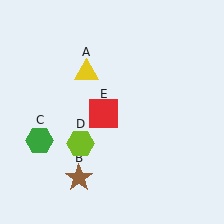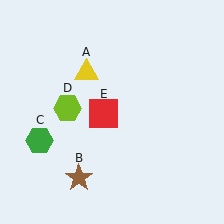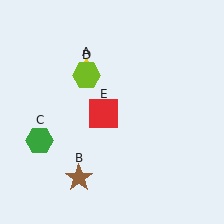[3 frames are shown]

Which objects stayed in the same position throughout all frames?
Yellow triangle (object A) and brown star (object B) and green hexagon (object C) and red square (object E) remained stationary.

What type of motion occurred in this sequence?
The lime hexagon (object D) rotated clockwise around the center of the scene.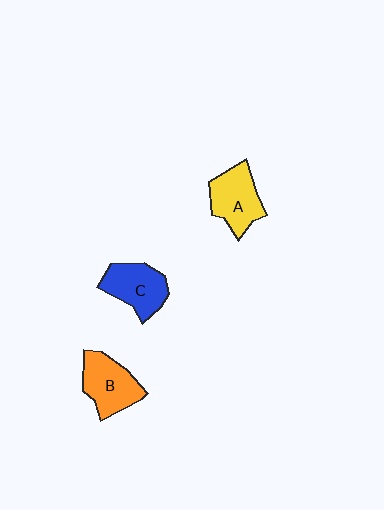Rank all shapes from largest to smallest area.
From largest to smallest: B (orange), A (yellow), C (blue).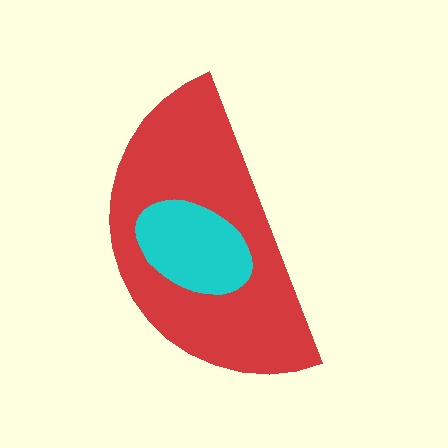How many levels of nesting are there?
2.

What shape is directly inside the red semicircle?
The cyan ellipse.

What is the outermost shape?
The red semicircle.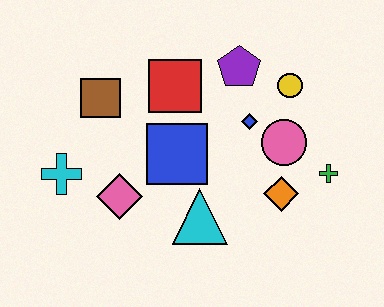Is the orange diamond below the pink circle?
Yes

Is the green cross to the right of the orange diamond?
Yes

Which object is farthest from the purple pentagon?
The cyan cross is farthest from the purple pentagon.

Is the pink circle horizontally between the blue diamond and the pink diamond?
No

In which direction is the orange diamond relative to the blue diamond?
The orange diamond is below the blue diamond.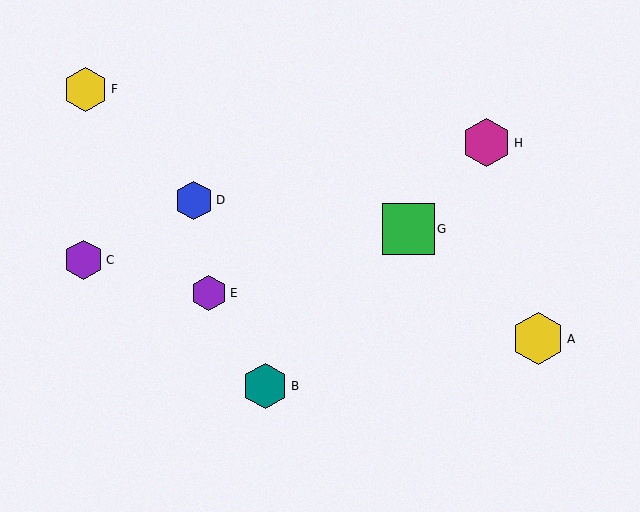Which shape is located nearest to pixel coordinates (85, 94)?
The yellow hexagon (labeled F) at (86, 89) is nearest to that location.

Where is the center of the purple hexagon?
The center of the purple hexagon is at (209, 293).